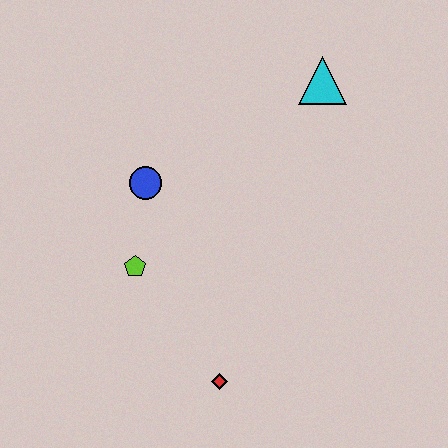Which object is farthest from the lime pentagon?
The cyan triangle is farthest from the lime pentagon.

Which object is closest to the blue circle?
The lime pentagon is closest to the blue circle.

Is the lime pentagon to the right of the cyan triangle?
No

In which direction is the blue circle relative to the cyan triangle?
The blue circle is to the left of the cyan triangle.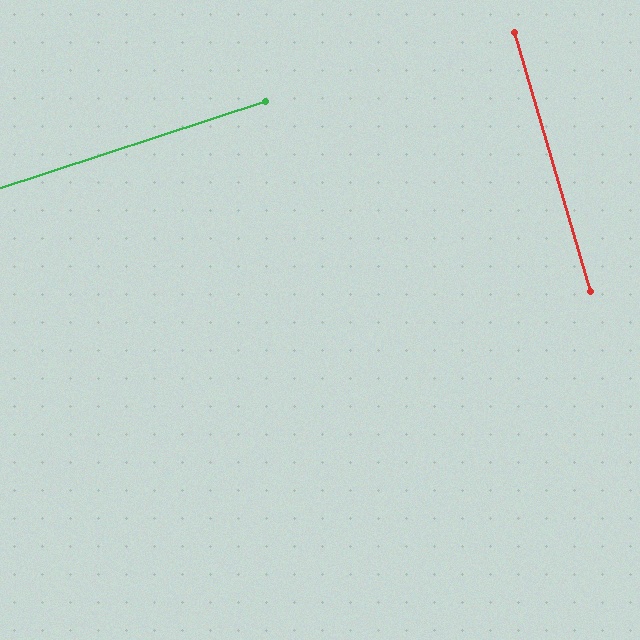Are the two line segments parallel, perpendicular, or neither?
Perpendicular — they meet at approximately 88°.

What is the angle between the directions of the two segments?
Approximately 88 degrees.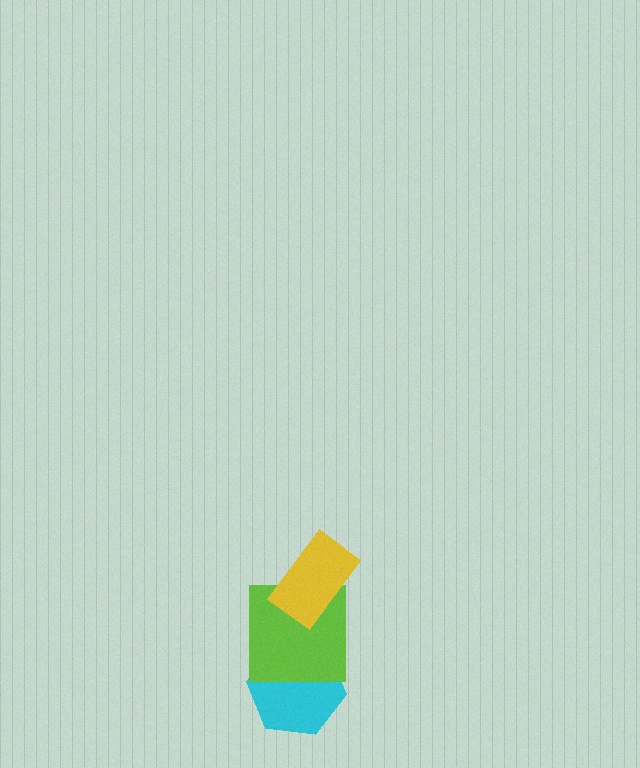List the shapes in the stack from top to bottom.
From top to bottom: the yellow rectangle, the lime square, the cyan hexagon.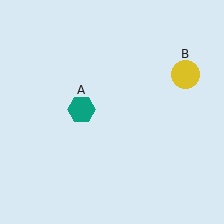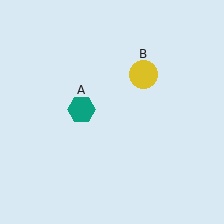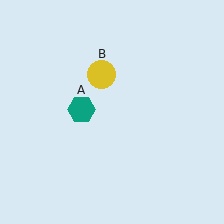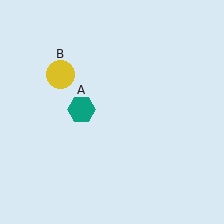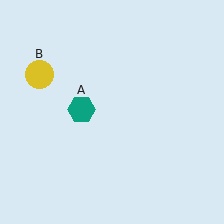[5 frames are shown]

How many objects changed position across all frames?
1 object changed position: yellow circle (object B).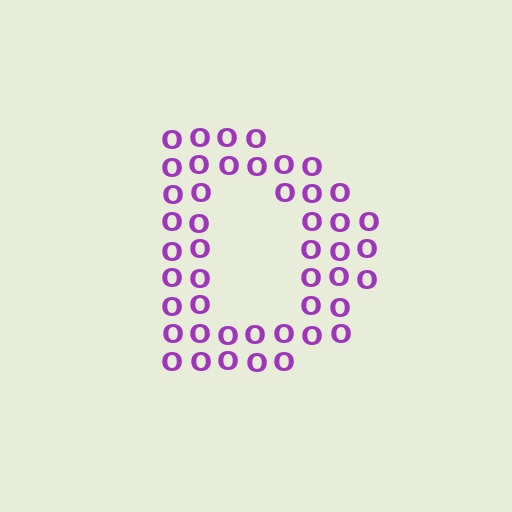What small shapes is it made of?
It is made of small letter O's.